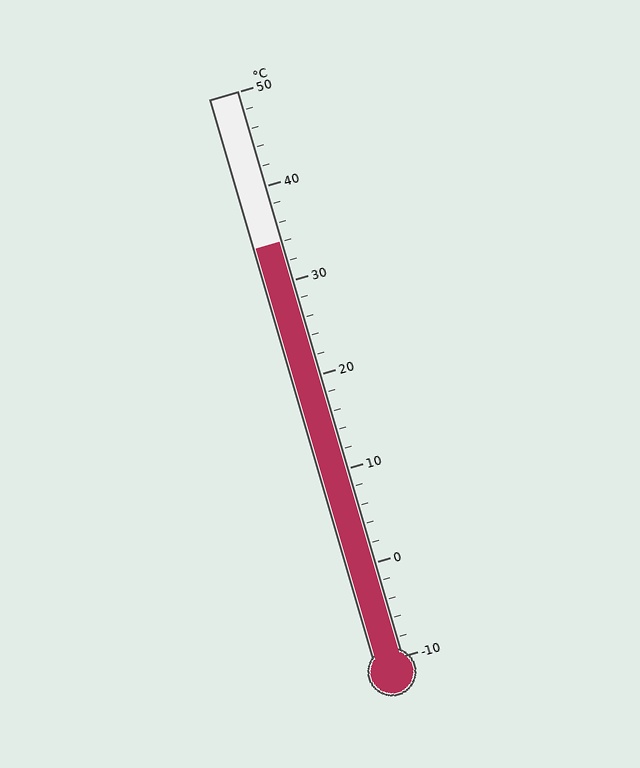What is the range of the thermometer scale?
The thermometer scale ranges from -10°C to 50°C.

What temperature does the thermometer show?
The thermometer shows approximately 34°C.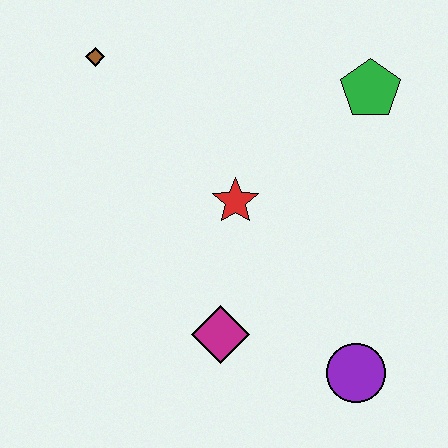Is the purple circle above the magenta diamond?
No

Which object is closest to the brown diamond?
The red star is closest to the brown diamond.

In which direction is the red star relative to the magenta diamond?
The red star is above the magenta diamond.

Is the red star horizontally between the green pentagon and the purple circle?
No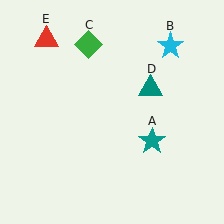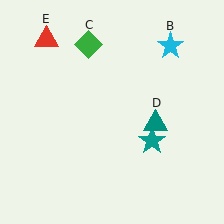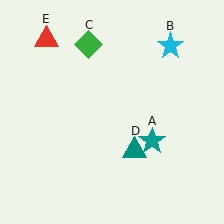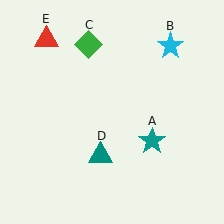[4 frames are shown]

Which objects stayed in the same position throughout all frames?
Teal star (object A) and cyan star (object B) and green diamond (object C) and red triangle (object E) remained stationary.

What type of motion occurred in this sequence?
The teal triangle (object D) rotated clockwise around the center of the scene.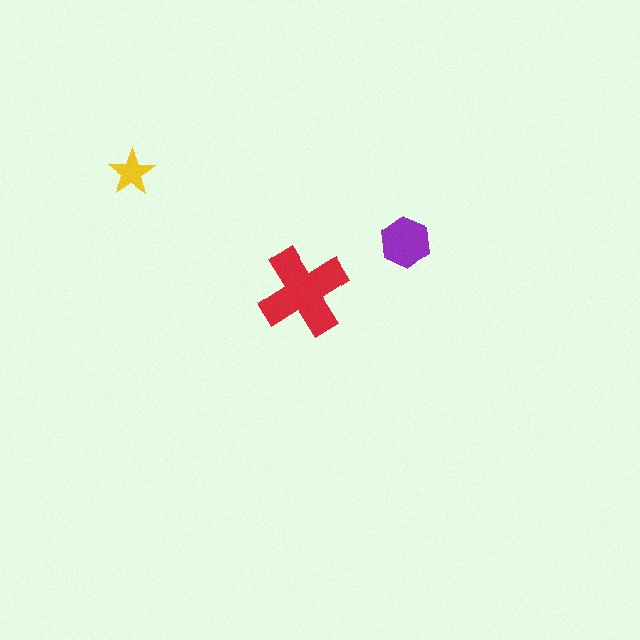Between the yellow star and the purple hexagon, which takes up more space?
The purple hexagon.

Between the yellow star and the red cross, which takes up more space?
The red cross.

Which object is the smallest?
The yellow star.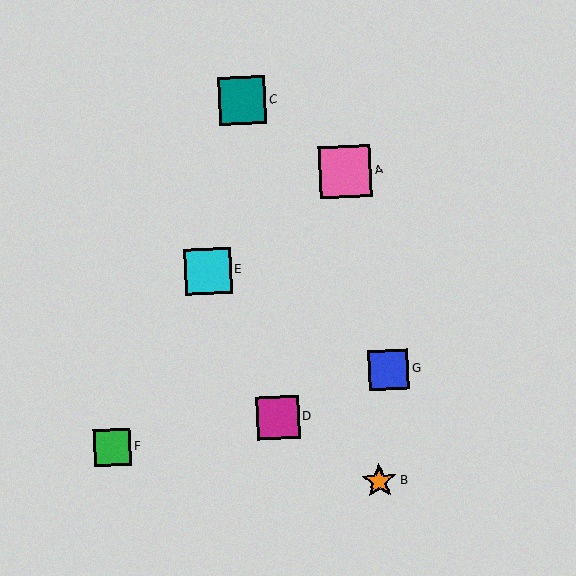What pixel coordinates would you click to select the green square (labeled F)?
Click at (113, 447) to select the green square F.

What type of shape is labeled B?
Shape B is an orange star.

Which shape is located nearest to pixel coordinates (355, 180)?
The pink square (labeled A) at (345, 172) is nearest to that location.